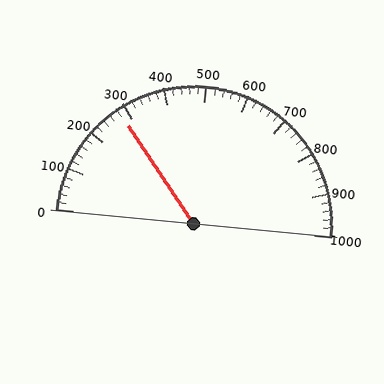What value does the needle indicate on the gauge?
The needle indicates approximately 280.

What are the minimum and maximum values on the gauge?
The gauge ranges from 0 to 1000.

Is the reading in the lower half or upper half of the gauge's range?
The reading is in the lower half of the range (0 to 1000).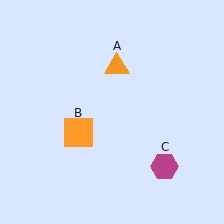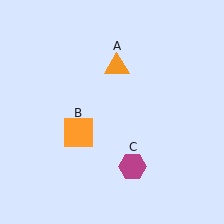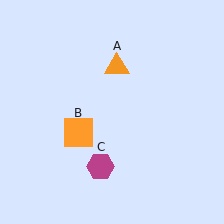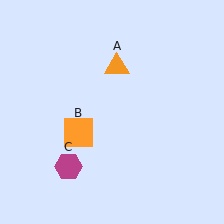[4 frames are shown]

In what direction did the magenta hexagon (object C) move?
The magenta hexagon (object C) moved left.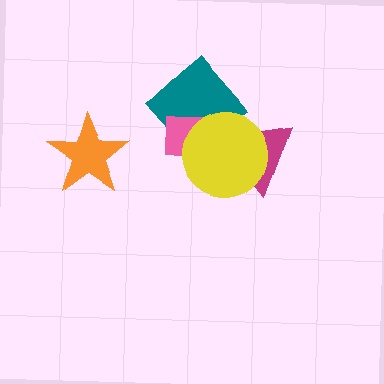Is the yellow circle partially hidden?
No, no other shape covers it.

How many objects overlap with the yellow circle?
3 objects overlap with the yellow circle.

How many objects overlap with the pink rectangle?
3 objects overlap with the pink rectangle.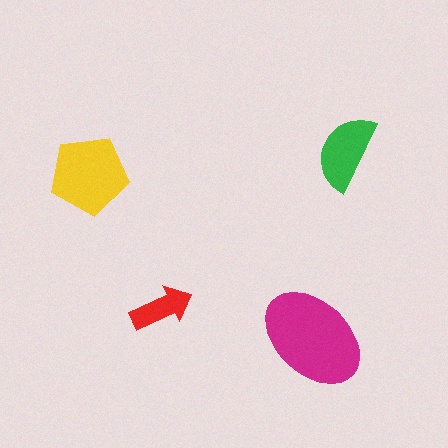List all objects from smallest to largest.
The red arrow, the green semicircle, the yellow pentagon, the magenta ellipse.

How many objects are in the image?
There are 4 objects in the image.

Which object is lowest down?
The magenta ellipse is bottommost.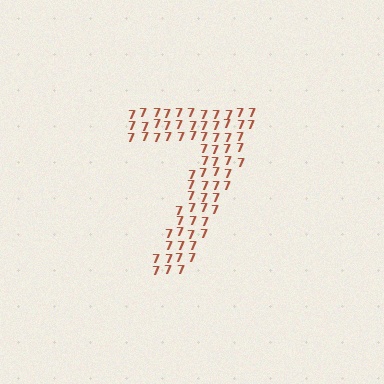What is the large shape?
The large shape is the digit 7.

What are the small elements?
The small elements are digit 7's.